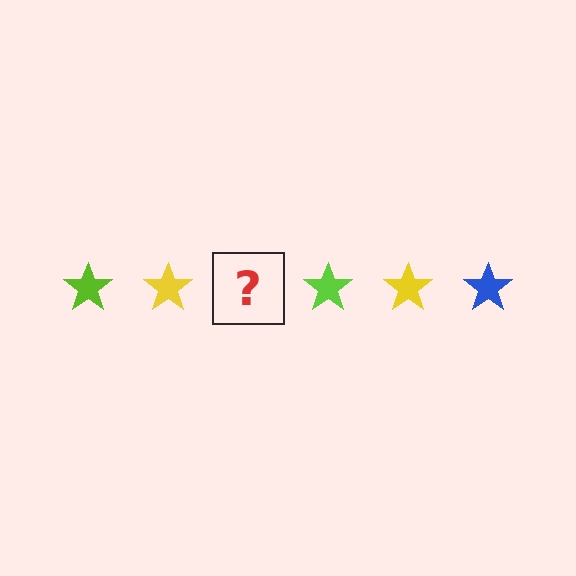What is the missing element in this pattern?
The missing element is a blue star.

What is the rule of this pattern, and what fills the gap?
The rule is that the pattern cycles through lime, yellow, blue stars. The gap should be filled with a blue star.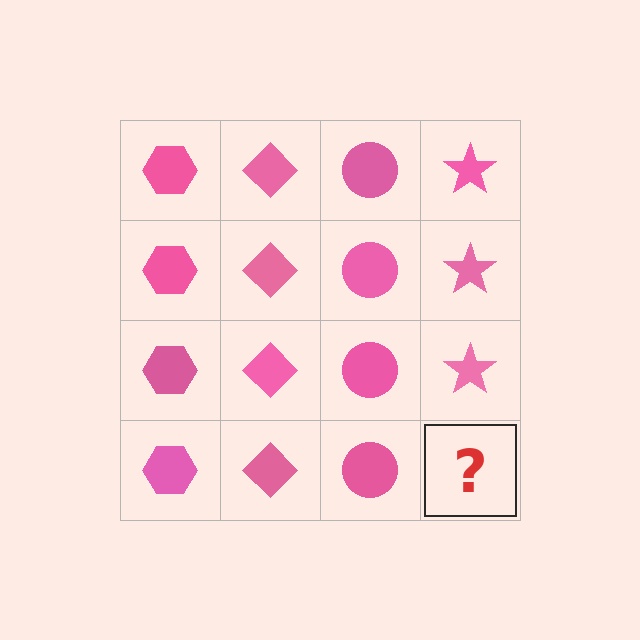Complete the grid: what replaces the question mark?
The question mark should be replaced with a pink star.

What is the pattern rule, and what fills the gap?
The rule is that each column has a consistent shape. The gap should be filled with a pink star.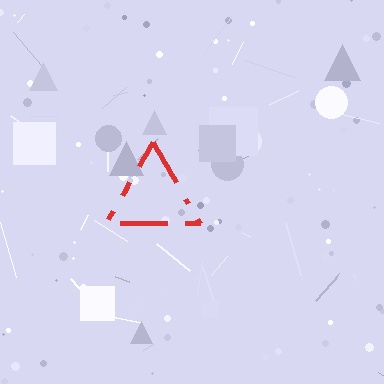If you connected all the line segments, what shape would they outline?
They would outline a triangle.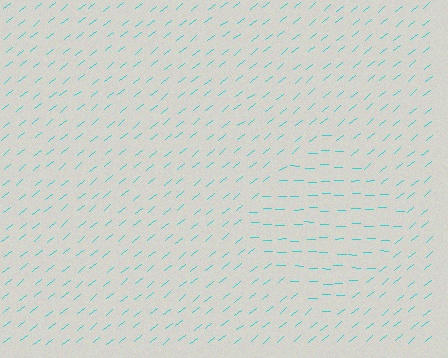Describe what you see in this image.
The image is filled with small cyan line segments. A diamond region in the image has lines oriented differently from the surrounding lines, creating a visible texture boundary.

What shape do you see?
I see a diamond.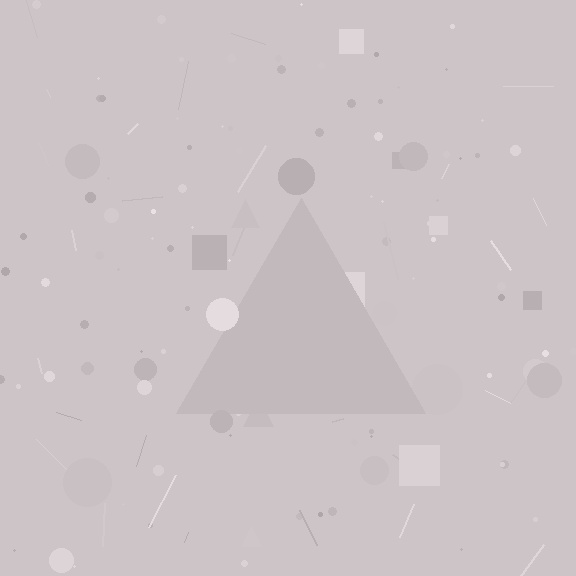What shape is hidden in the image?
A triangle is hidden in the image.